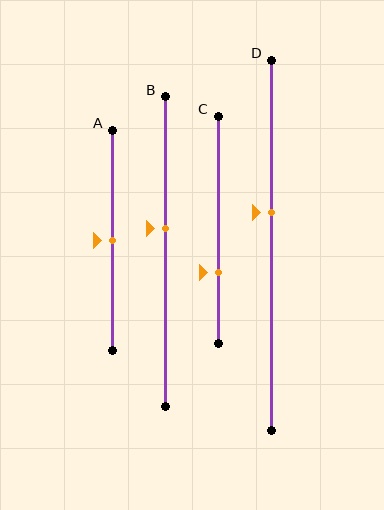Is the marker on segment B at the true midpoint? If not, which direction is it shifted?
No, the marker on segment B is shifted upward by about 8% of the segment length.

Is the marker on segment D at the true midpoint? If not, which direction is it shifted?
No, the marker on segment D is shifted upward by about 9% of the segment length.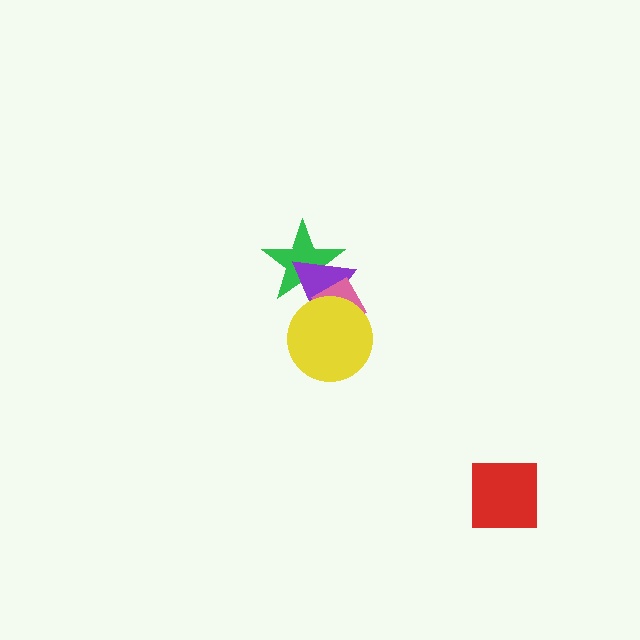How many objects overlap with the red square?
0 objects overlap with the red square.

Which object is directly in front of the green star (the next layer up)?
The purple triangle is directly in front of the green star.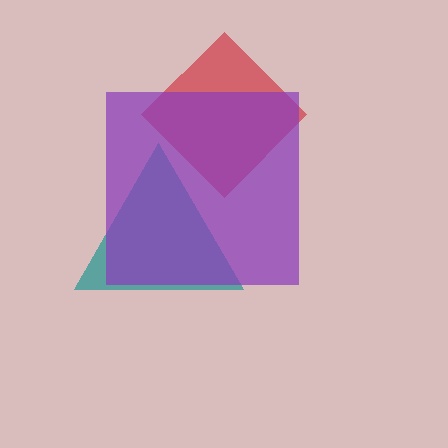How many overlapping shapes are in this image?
There are 3 overlapping shapes in the image.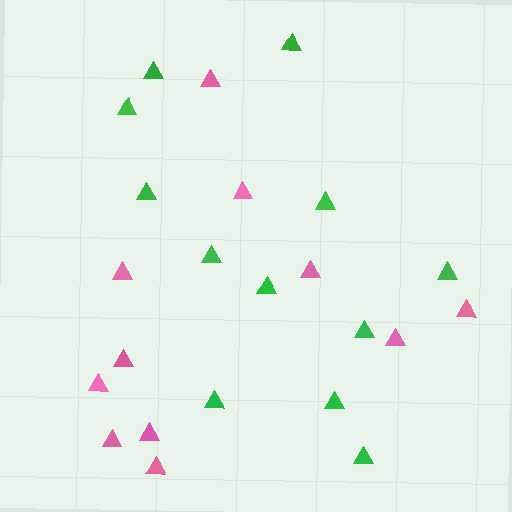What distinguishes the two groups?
There are 2 groups: one group of pink triangles (11) and one group of green triangles (12).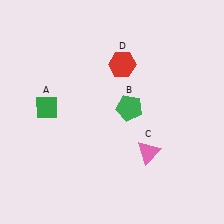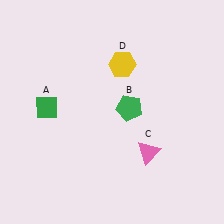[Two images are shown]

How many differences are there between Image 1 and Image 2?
There is 1 difference between the two images.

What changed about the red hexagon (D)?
In Image 1, D is red. In Image 2, it changed to yellow.